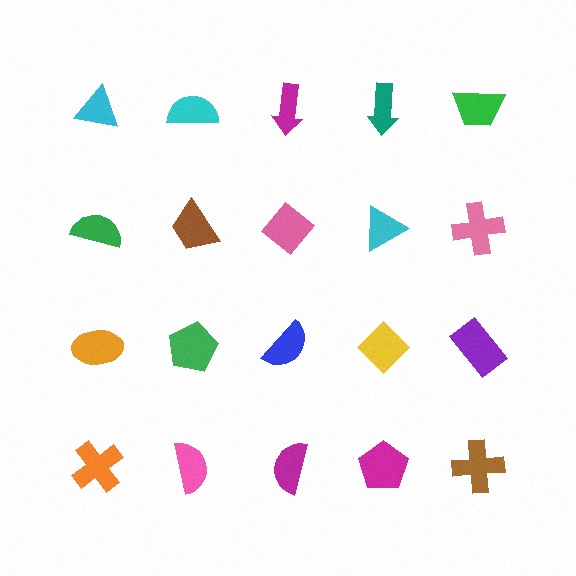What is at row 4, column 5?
A brown cross.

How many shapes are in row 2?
5 shapes.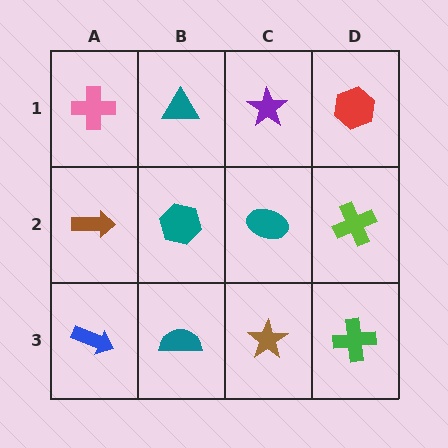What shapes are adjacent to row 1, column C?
A teal ellipse (row 2, column C), a teal triangle (row 1, column B), a red hexagon (row 1, column D).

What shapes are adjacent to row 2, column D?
A red hexagon (row 1, column D), a green cross (row 3, column D), a teal ellipse (row 2, column C).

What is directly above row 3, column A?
A brown arrow.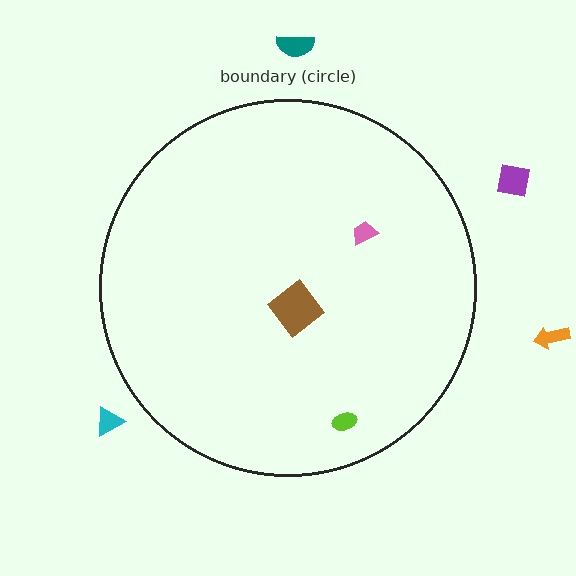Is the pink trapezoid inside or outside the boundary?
Inside.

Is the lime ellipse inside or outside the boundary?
Inside.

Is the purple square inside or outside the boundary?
Outside.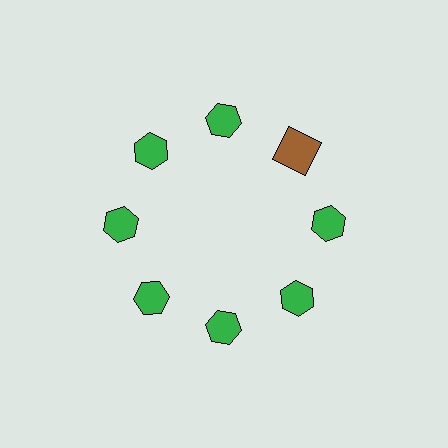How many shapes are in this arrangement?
There are 8 shapes arranged in a ring pattern.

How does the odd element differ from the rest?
It differs in both color (brown instead of green) and shape (square instead of hexagon).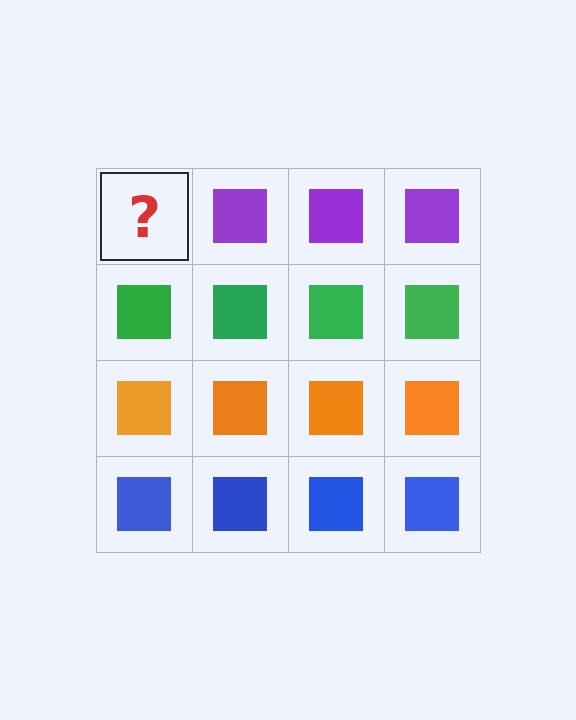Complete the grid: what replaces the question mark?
The question mark should be replaced with a purple square.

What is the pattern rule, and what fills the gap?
The rule is that each row has a consistent color. The gap should be filled with a purple square.